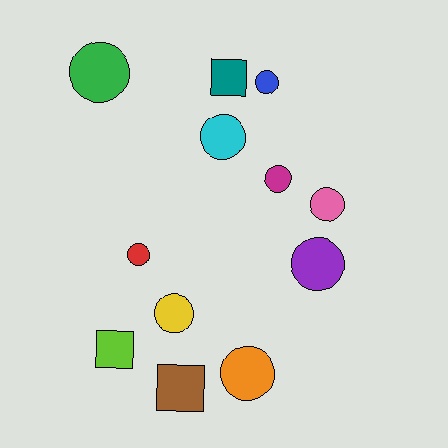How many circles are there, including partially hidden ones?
There are 9 circles.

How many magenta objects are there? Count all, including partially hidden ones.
There is 1 magenta object.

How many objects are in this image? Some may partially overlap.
There are 12 objects.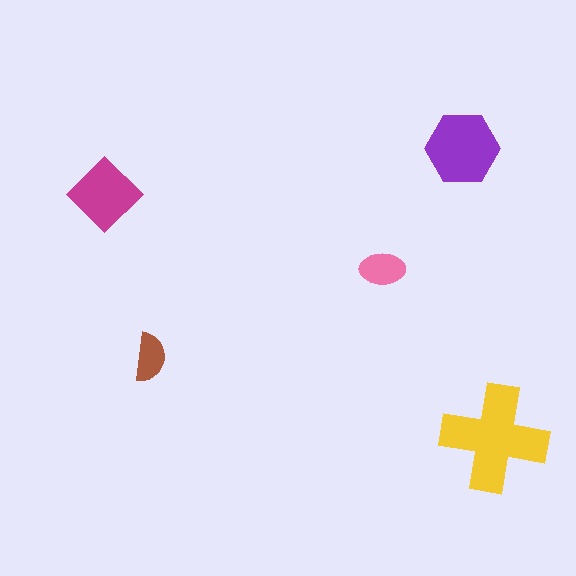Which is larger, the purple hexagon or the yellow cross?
The yellow cross.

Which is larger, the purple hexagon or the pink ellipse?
The purple hexagon.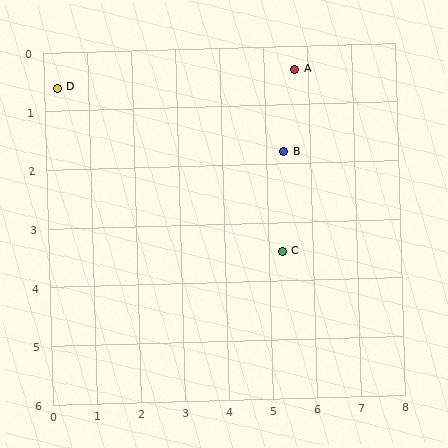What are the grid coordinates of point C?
Point C is at approximately (5.3, 3.5).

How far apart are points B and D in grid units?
Points B and D are about 5.2 grid units apart.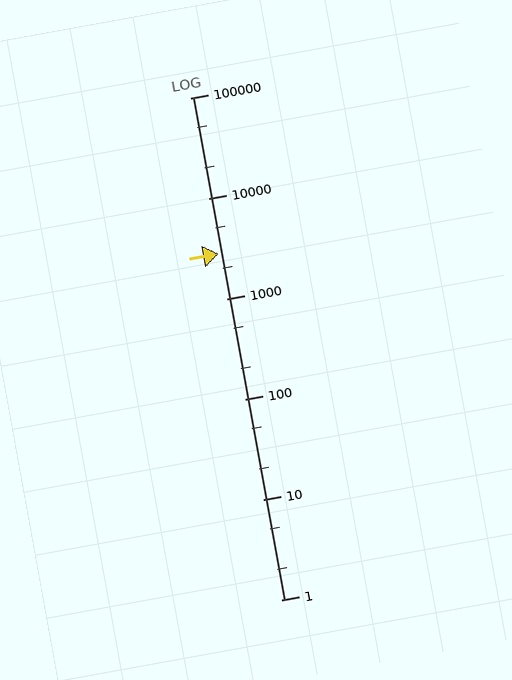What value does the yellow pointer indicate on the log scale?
The pointer indicates approximately 2800.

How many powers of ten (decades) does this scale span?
The scale spans 5 decades, from 1 to 100000.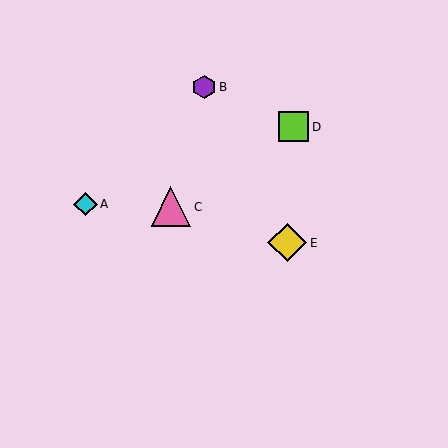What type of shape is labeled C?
Shape C is a pink triangle.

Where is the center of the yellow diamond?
The center of the yellow diamond is at (287, 243).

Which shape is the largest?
The pink triangle (labeled C) is the largest.